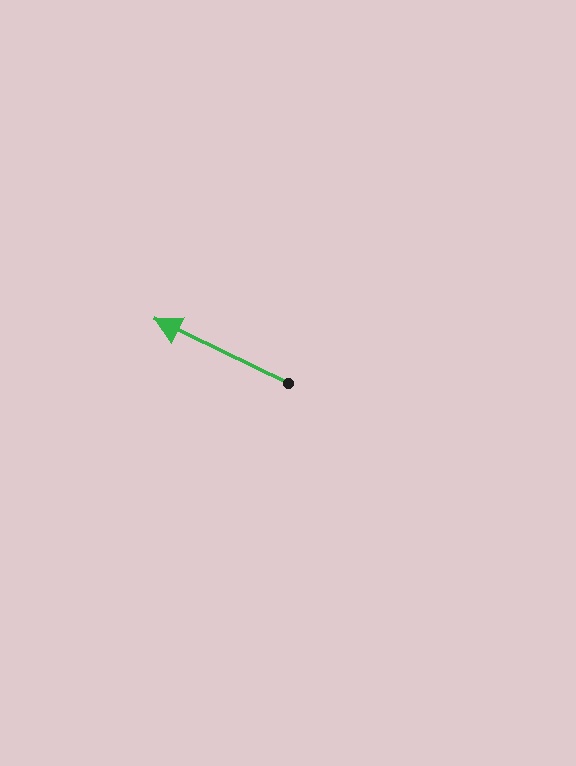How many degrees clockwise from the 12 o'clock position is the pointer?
Approximately 296 degrees.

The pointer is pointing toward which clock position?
Roughly 10 o'clock.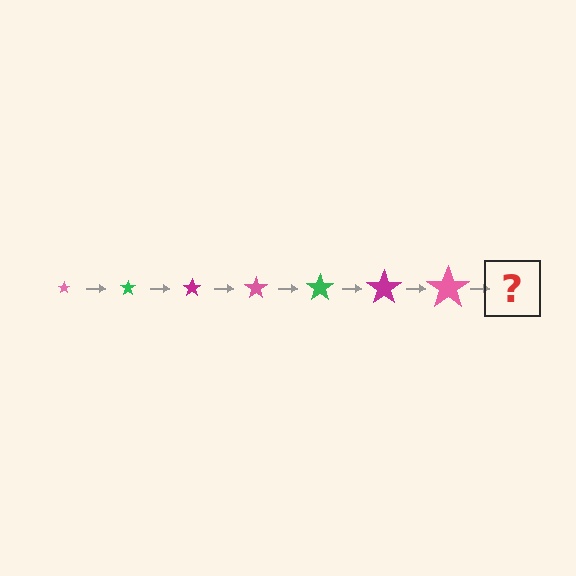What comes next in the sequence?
The next element should be a green star, larger than the previous one.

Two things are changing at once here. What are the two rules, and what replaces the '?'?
The two rules are that the star grows larger each step and the color cycles through pink, green, and magenta. The '?' should be a green star, larger than the previous one.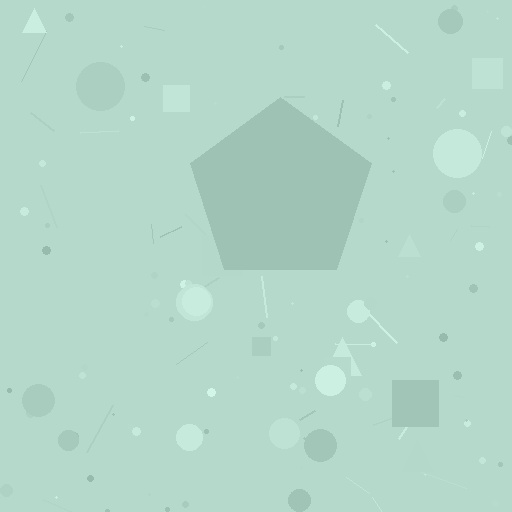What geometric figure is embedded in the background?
A pentagon is embedded in the background.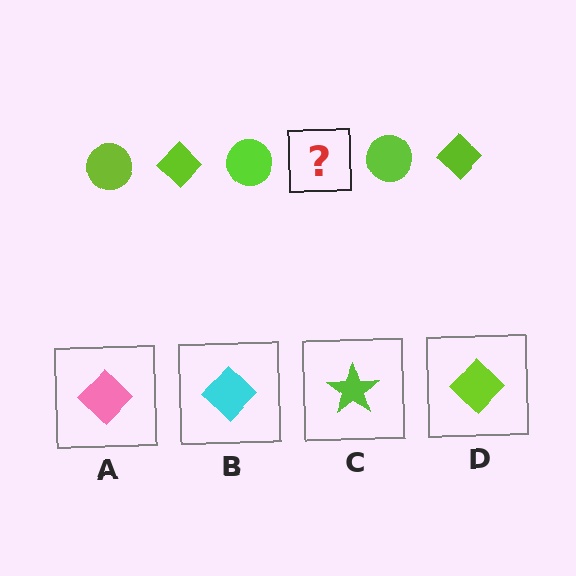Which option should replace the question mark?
Option D.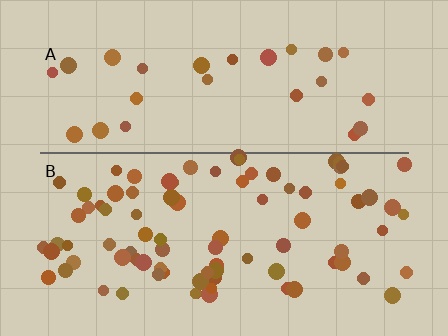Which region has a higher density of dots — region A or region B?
B (the bottom).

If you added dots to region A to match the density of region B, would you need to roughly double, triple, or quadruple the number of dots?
Approximately triple.